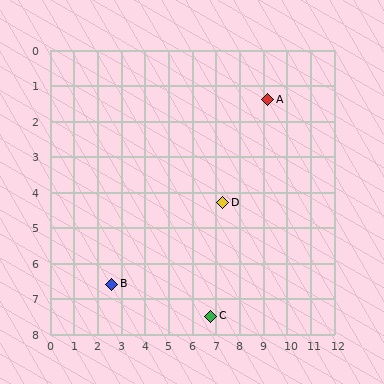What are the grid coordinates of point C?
Point C is at approximately (6.8, 7.5).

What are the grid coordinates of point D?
Point D is at approximately (7.3, 4.3).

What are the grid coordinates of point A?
Point A is at approximately (9.2, 1.4).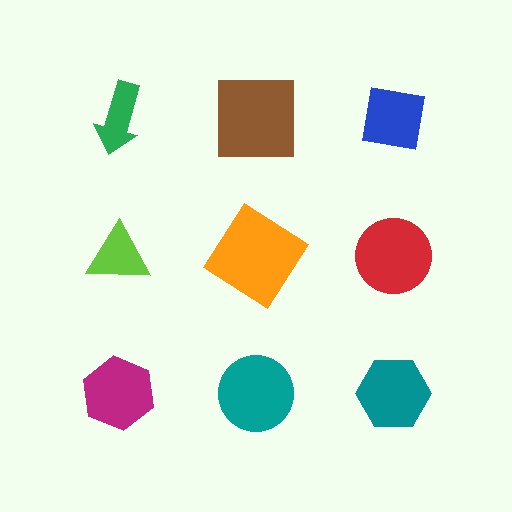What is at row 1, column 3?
A blue square.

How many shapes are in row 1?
3 shapes.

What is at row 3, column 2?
A teal circle.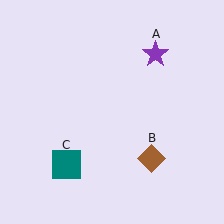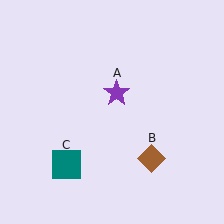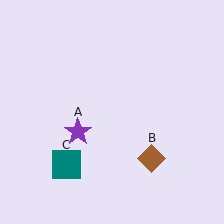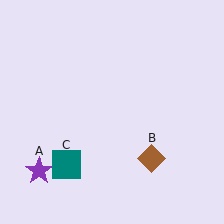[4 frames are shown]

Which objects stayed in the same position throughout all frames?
Brown diamond (object B) and teal square (object C) remained stationary.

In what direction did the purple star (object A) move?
The purple star (object A) moved down and to the left.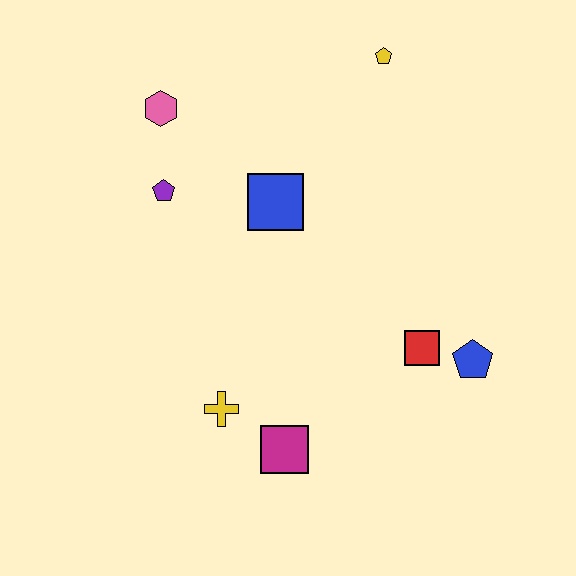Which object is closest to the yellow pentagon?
The blue square is closest to the yellow pentagon.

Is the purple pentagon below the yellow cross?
No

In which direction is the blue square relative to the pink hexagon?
The blue square is to the right of the pink hexagon.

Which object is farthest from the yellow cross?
The yellow pentagon is farthest from the yellow cross.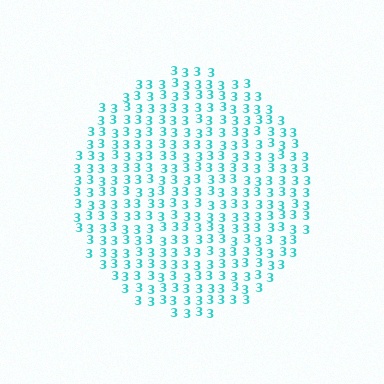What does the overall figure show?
The overall figure shows a circle.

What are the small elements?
The small elements are digit 3's.